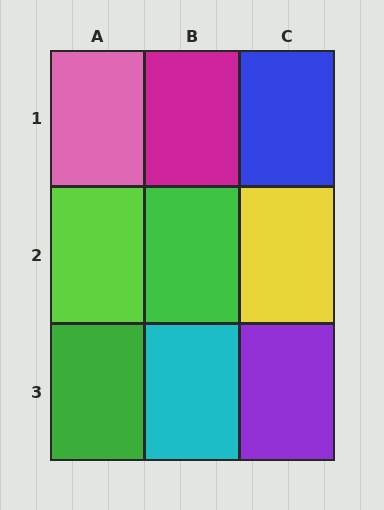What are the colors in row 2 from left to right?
Lime, green, yellow.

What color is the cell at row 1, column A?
Pink.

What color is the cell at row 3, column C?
Purple.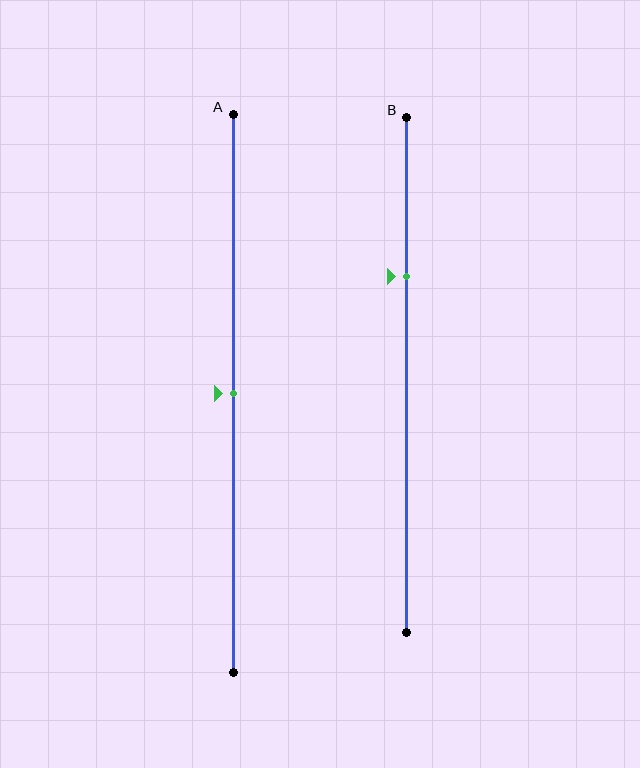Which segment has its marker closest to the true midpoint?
Segment A has its marker closest to the true midpoint.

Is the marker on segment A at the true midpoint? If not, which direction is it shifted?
Yes, the marker on segment A is at the true midpoint.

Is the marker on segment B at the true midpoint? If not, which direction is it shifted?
No, the marker on segment B is shifted upward by about 19% of the segment length.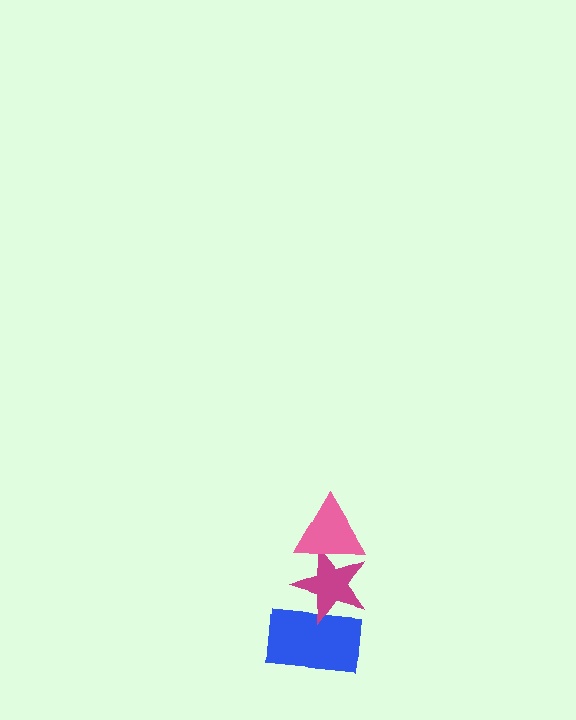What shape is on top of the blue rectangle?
The magenta star is on top of the blue rectangle.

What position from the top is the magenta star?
The magenta star is 2nd from the top.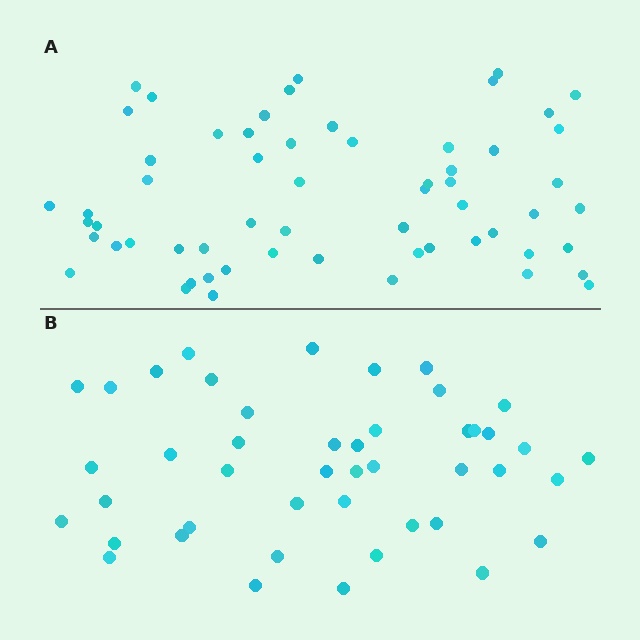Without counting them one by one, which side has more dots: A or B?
Region A (the top region) has more dots.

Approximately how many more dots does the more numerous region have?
Region A has approximately 15 more dots than region B.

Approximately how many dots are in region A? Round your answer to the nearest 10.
About 60 dots.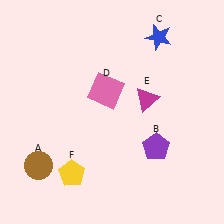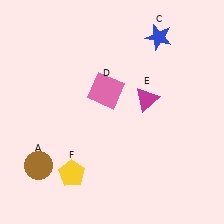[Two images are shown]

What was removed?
The purple pentagon (B) was removed in Image 2.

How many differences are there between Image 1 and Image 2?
There is 1 difference between the two images.